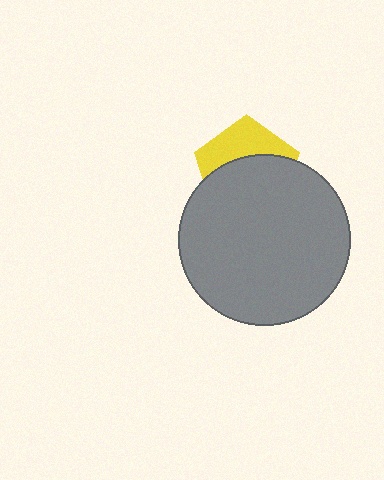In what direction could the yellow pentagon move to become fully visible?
The yellow pentagon could move up. That would shift it out from behind the gray circle entirely.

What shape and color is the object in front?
The object in front is a gray circle.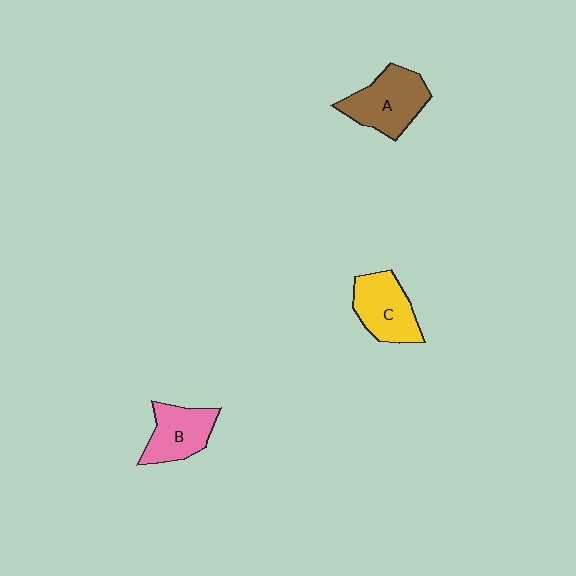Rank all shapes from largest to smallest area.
From largest to smallest: A (brown), C (yellow), B (pink).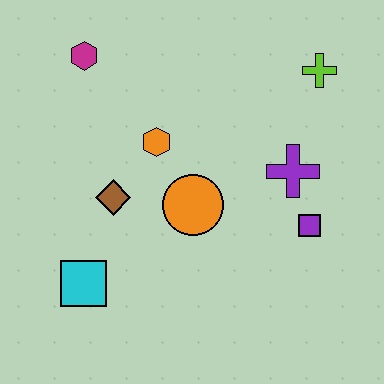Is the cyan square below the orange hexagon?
Yes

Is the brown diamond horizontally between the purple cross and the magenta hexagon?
Yes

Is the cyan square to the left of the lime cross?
Yes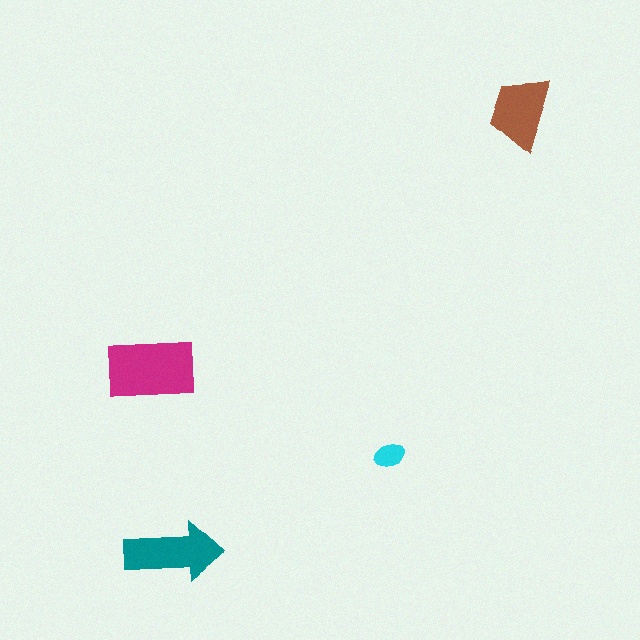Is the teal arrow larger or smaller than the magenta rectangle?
Smaller.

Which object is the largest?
The magenta rectangle.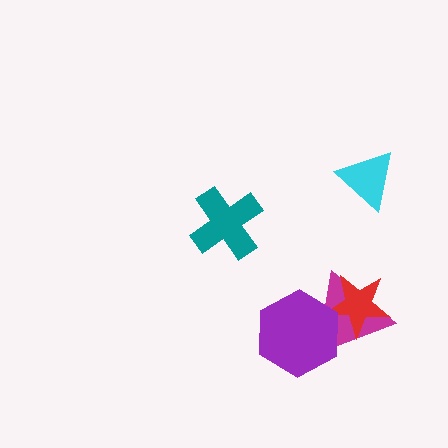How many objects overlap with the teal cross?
0 objects overlap with the teal cross.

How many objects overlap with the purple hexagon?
2 objects overlap with the purple hexagon.